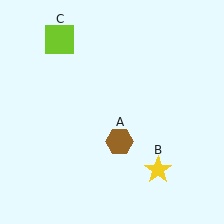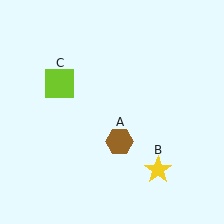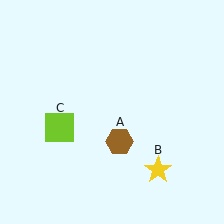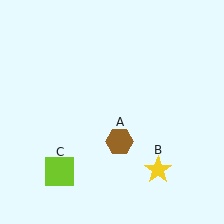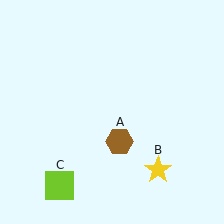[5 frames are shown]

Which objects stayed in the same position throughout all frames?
Brown hexagon (object A) and yellow star (object B) remained stationary.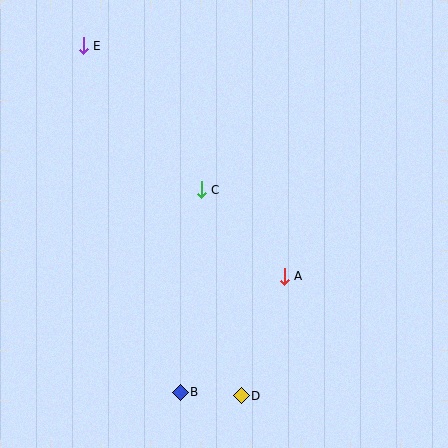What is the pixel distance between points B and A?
The distance between B and A is 156 pixels.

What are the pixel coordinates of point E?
Point E is at (83, 46).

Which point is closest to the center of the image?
Point C at (201, 190) is closest to the center.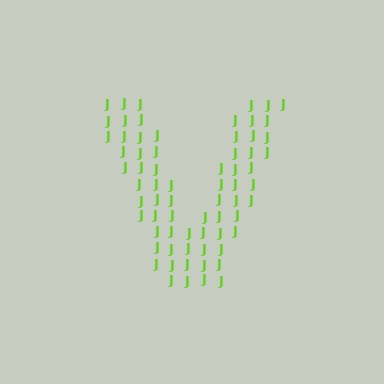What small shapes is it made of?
It is made of small letter J's.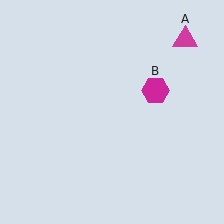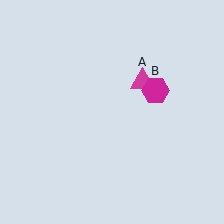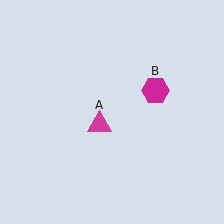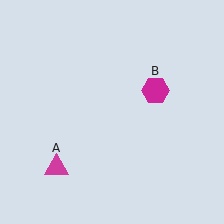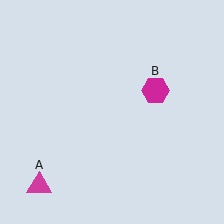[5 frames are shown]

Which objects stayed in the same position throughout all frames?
Magenta hexagon (object B) remained stationary.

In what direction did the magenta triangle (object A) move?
The magenta triangle (object A) moved down and to the left.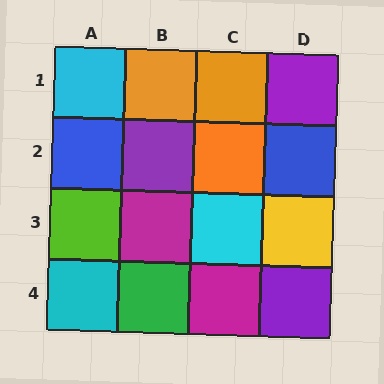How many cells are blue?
2 cells are blue.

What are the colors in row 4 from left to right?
Cyan, green, magenta, purple.